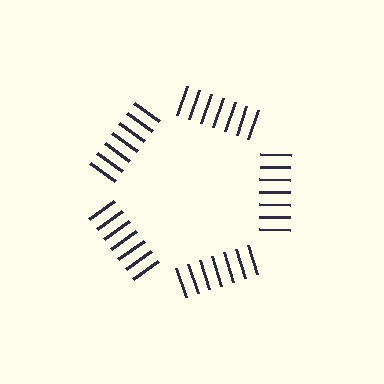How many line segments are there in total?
35 — 7 along each of the 5 edges.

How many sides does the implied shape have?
5 sides — the line-ends trace a pentagon.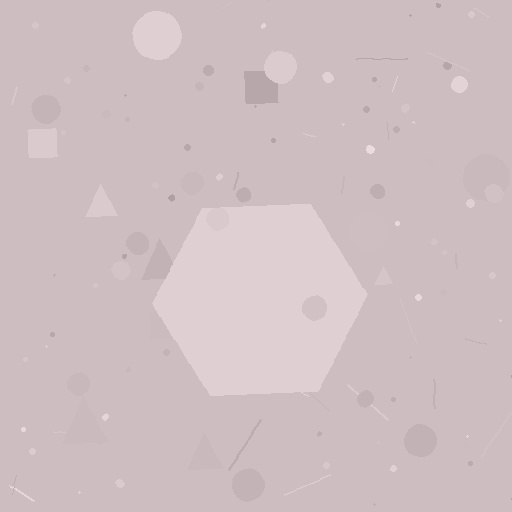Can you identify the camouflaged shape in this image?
The camouflaged shape is a hexagon.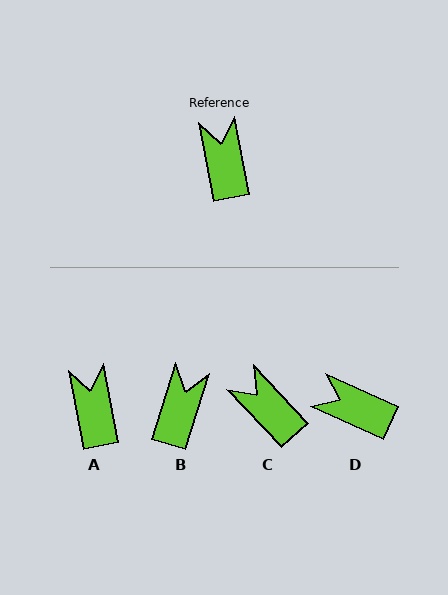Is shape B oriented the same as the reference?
No, it is off by about 28 degrees.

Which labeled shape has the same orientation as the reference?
A.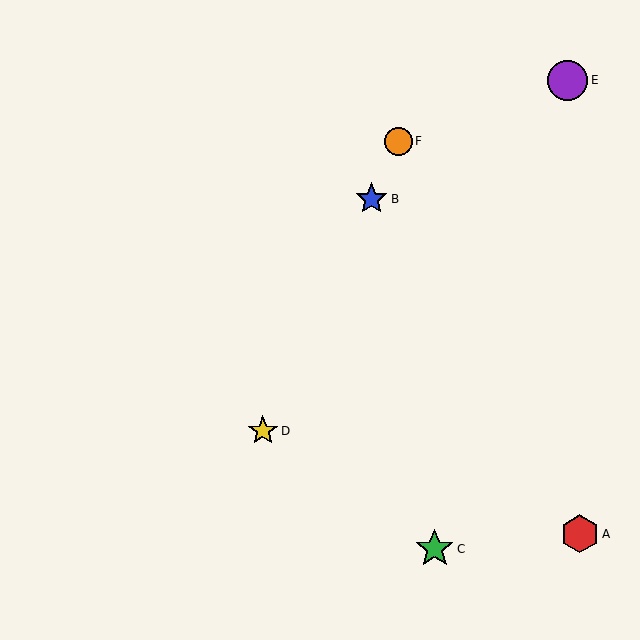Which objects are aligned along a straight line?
Objects B, D, F are aligned along a straight line.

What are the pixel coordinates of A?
Object A is at (580, 534).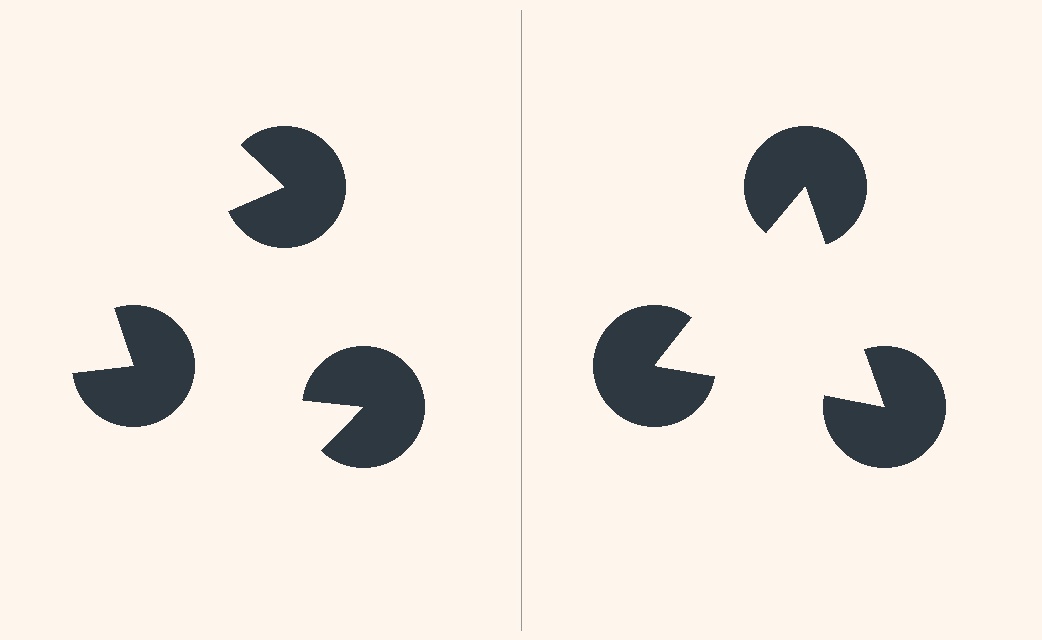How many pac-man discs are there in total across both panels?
6 — 3 on each side.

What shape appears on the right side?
An illusory triangle.